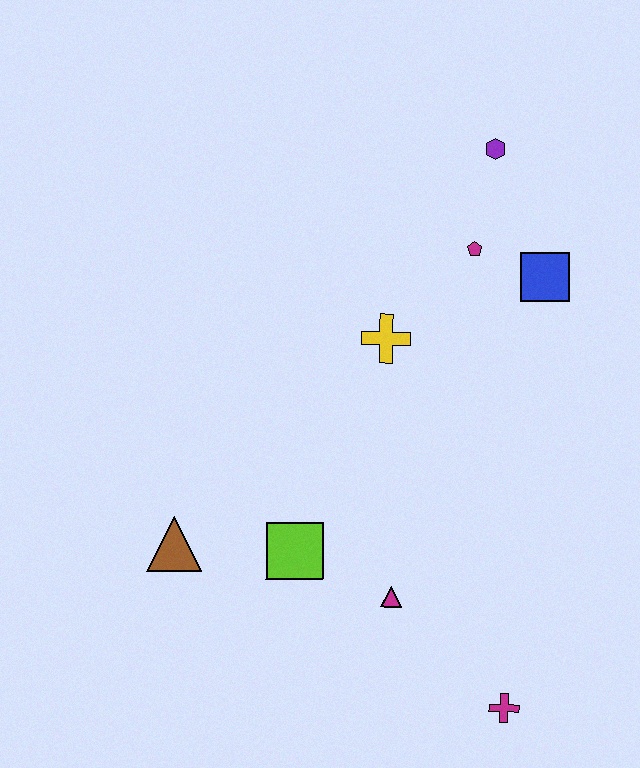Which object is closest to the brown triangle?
The lime square is closest to the brown triangle.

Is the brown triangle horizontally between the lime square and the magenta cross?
No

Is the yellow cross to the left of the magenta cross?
Yes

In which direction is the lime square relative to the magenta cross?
The lime square is to the left of the magenta cross.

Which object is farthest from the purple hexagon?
The magenta cross is farthest from the purple hexagon.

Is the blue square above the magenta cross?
Yes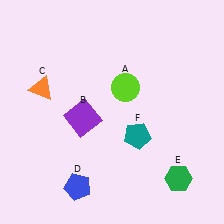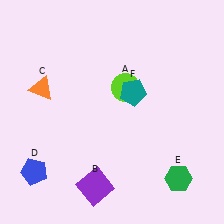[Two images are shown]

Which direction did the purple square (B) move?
The purple square (B) moved down.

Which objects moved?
The objects that moved are: the purple square (B), the blue pentagon (D), the teal pentagon (F).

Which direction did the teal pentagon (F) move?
The teal pentagon (F) moved up.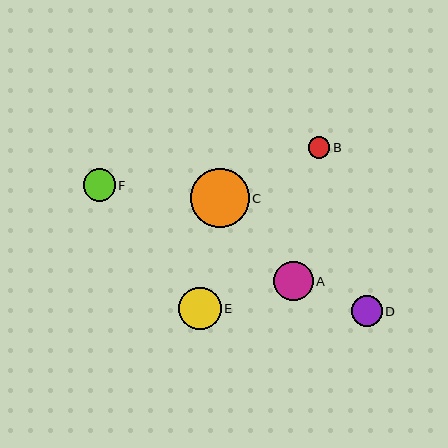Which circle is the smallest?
Circle B is the smallest with a size of approximately 21 pixels.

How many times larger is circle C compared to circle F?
Circle C is approximately 1.8 times the size of circle F.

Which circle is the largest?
Circle C is the largest with a size of approximately 59 pixels.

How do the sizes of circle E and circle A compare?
Circle E and circle A are approximately the same size.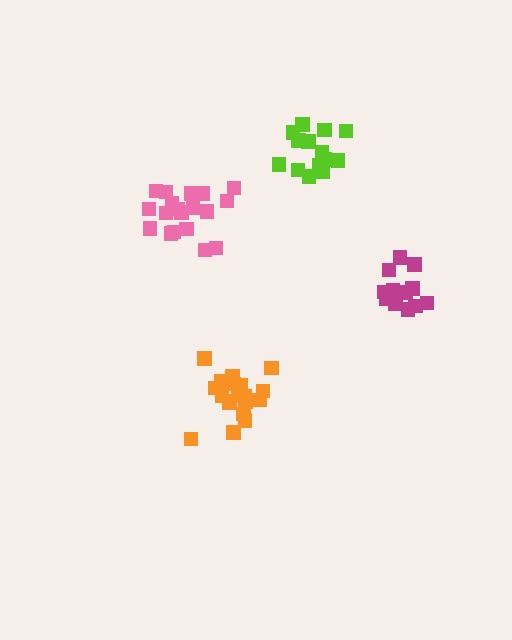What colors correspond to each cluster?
The clusters are colored: magenta, lime, orange, pink.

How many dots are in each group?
Group 1: 13 dots, Group 2: 14 dots, Group 3: 19 dots, Group 4: 19 dots (65 total).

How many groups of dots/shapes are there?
There are 4 groups.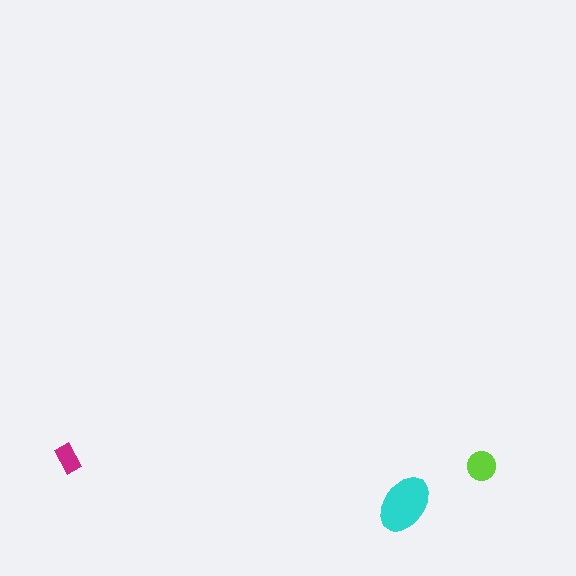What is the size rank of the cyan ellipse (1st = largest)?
1st.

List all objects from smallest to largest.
The magenta rectangle, the lime circle, the cyan ellipse.